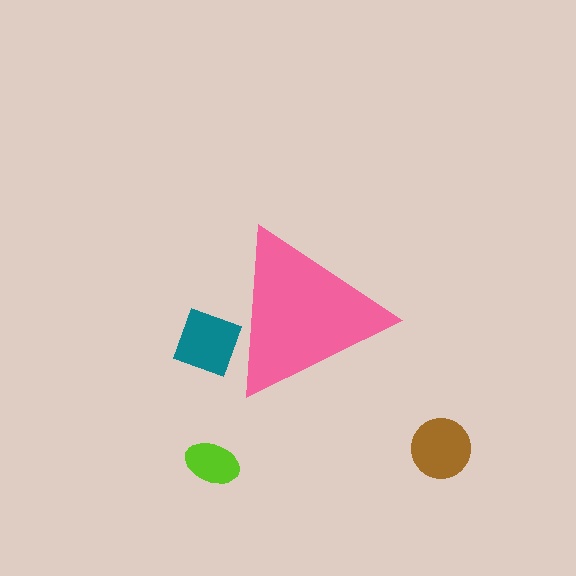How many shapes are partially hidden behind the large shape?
1 shape is partially hidden.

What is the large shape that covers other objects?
A pink triangle.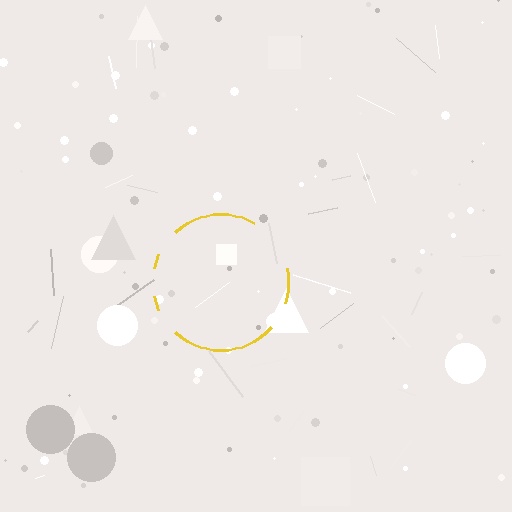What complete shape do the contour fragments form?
The contour fragments form a circle.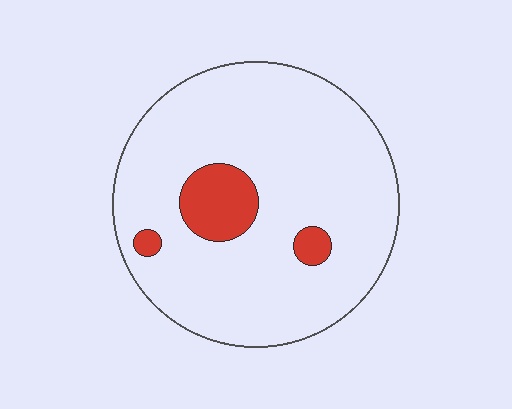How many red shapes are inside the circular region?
3.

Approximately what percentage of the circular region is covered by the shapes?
Approximately 10%.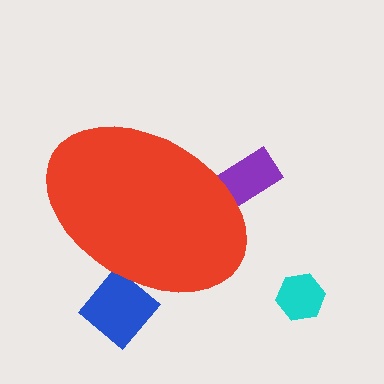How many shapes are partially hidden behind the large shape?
2 shapes are partially hidden.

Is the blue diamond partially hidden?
Yes, the blue diamond is partially hidden behind the red ellipse.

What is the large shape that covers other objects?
A red ellipse.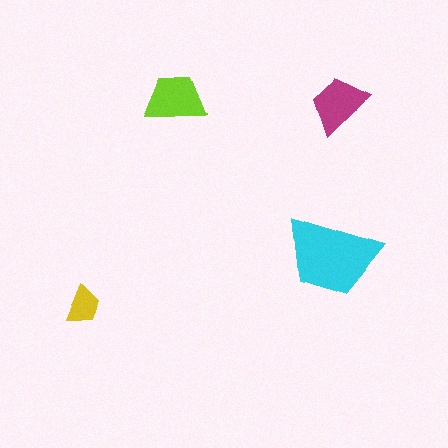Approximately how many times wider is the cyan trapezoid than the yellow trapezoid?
About 2.5 times wider.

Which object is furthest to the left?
The yellow trapezoid is leftmost.